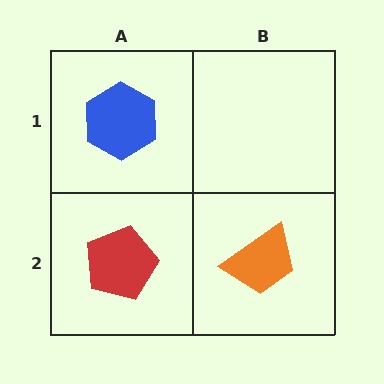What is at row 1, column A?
A blue hexagon.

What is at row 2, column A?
A red pentagon.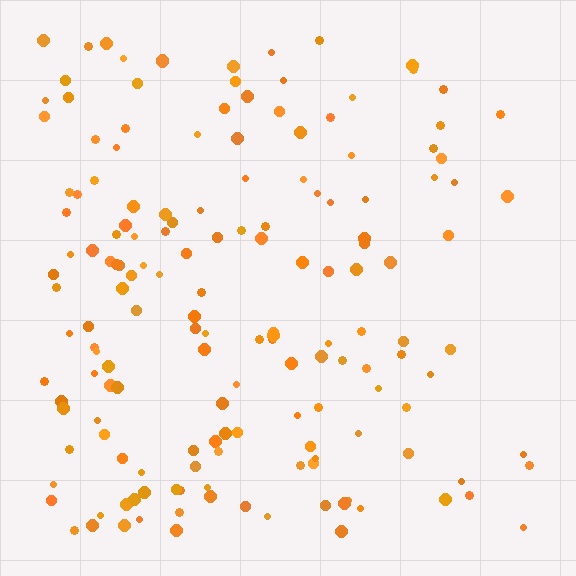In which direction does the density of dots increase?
From right to left, with the left side densest.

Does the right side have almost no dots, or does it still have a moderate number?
Still a moderate number, just noticeably fewer than the left.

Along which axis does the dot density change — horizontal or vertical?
Horizontal.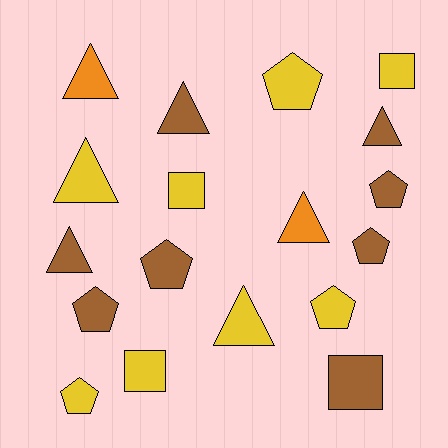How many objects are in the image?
There are 18 objects.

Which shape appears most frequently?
Pentagon, with 7 objects.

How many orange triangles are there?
There are 2 orange triangles.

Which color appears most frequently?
Yellow, with 8 objects.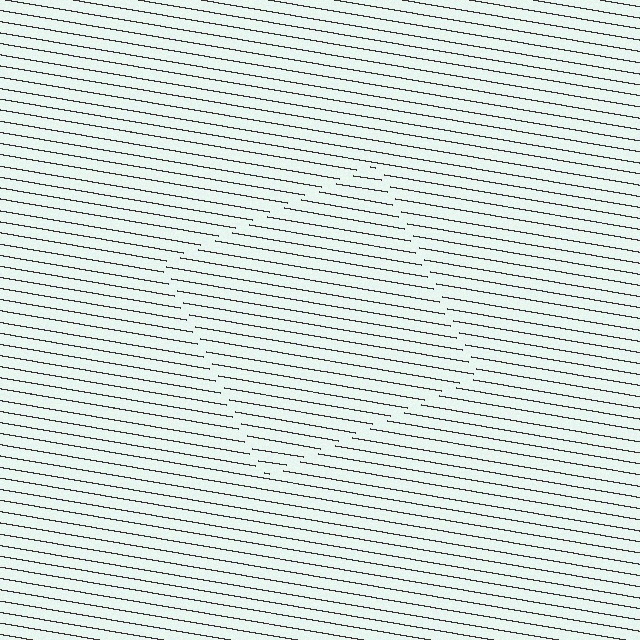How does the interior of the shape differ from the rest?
The interior of the shape contains the same grating, shifted by half a period — the contour is defined by the phase discontinuity where line-ends from the inner and outer gratings abut.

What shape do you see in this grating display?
An illusory square. The interior of the shape contains the same grating, shifted by half a period — the contour is defined by the phase discontinuity where line-ends from the inner and outer gratings abut.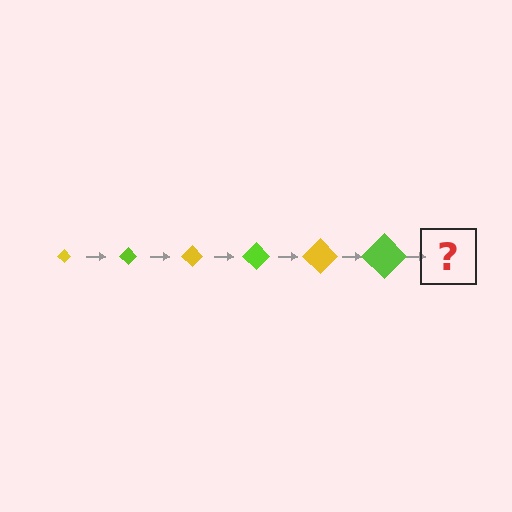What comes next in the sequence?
The next element should be a yellow diamond, larger than the previous one.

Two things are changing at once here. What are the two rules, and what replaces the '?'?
The two rules are that the diamond grows larger each step and the color cycles through yellow and lime. The '?' should be a yellow diamond, larger than the previous one.